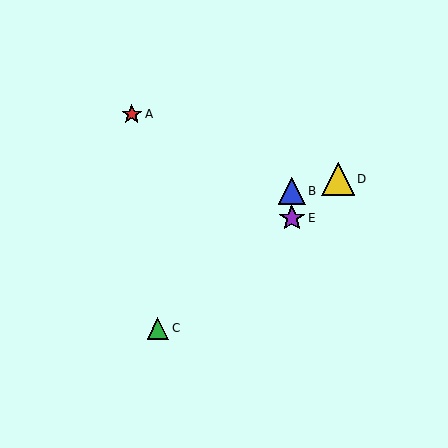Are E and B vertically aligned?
Yes, both are at x≈292.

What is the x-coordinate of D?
Object D is at x≈338.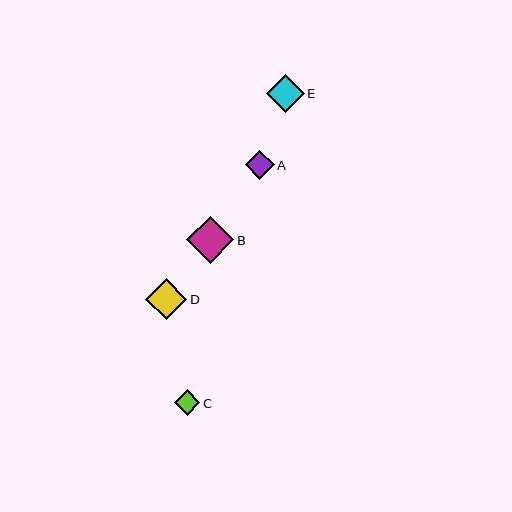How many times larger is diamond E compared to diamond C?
Diamond E is approximately 1.5 times the size of diamond C.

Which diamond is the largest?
Diamond B is the largest with a size of approximately 47 pixels.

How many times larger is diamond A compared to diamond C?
Diamond A is approximately 1.1 times the size of diamond C.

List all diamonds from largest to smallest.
From largest to smallest: B, D, E, A, C.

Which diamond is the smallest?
Diamond C is the smallest with a size of approximately 26 pixels.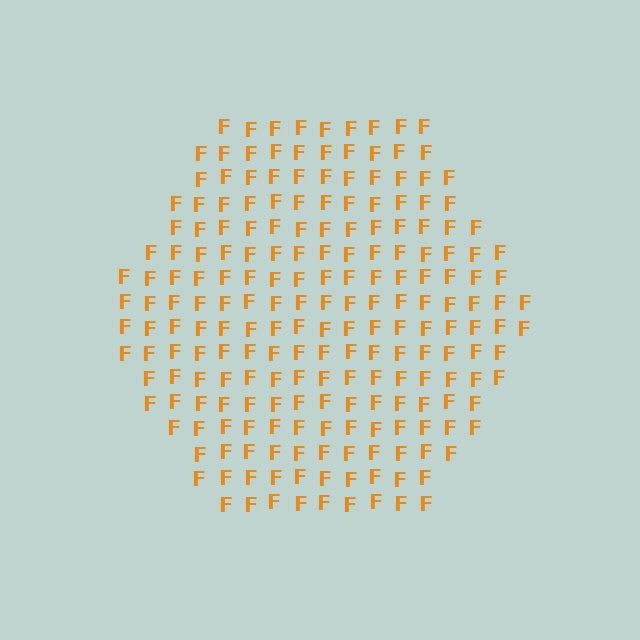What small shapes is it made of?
It is made of small letter F's.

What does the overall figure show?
The overall figure shows a hexagon.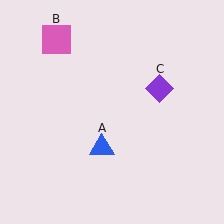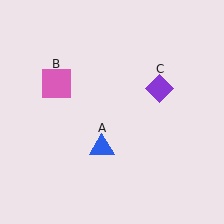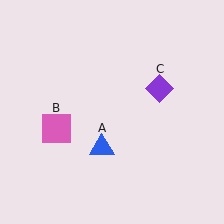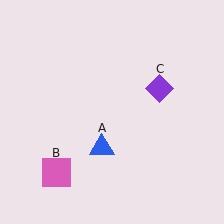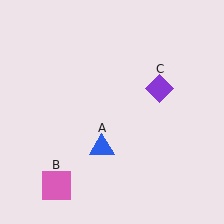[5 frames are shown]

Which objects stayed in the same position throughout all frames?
Blue triangle (object A) and purple diamond (object C) remained stationary.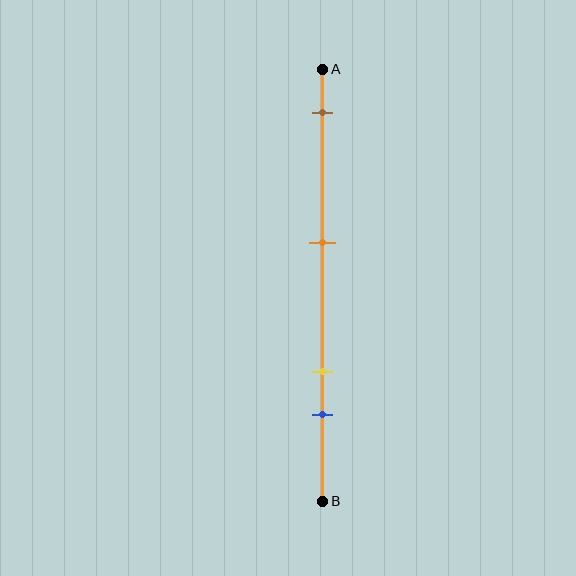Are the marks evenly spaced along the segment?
No, the marks are not evenly spaced.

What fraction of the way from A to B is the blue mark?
The blue mark is approximately 80% (0.8) of the way from A to B.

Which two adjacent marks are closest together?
The yellow and blue marks are the closest adjacent pair.